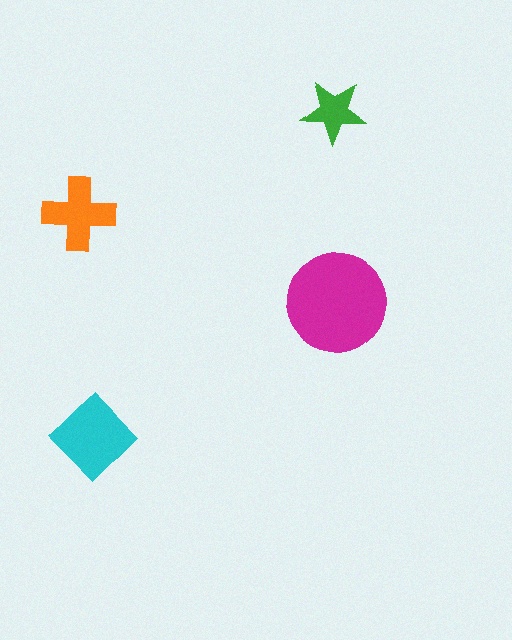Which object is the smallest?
The green star.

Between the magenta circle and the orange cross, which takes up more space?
The magenta circle.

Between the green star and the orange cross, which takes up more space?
The orange cross.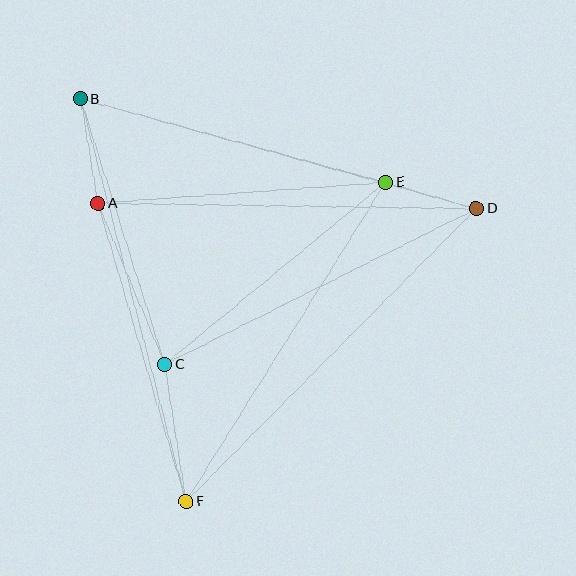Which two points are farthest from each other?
Points B and F are farthest from each other.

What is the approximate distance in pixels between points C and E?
The distance between C and E is approximately 286 pixels.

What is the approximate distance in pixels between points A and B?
The distance between A and B is approximately 106 pixels.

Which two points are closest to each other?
Points D and E are closest to each other.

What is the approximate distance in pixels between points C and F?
The distance between C and F is approximately 139 pixels.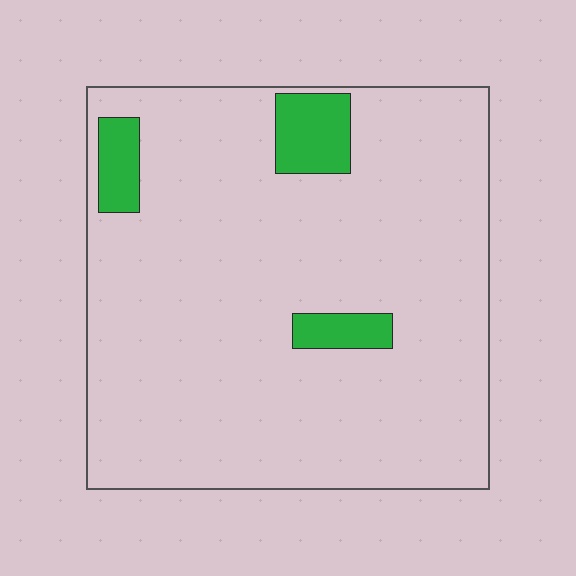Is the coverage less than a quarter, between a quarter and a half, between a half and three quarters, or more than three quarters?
Less than a quarter.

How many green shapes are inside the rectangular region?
3.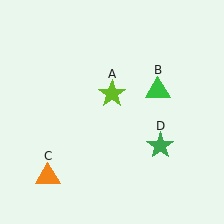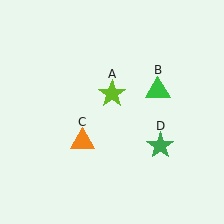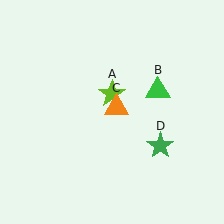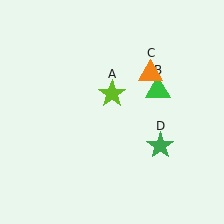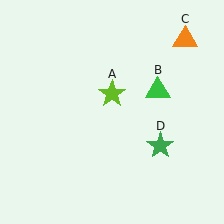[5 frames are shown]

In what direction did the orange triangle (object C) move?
The orange triangle (object C) moved up and to the right.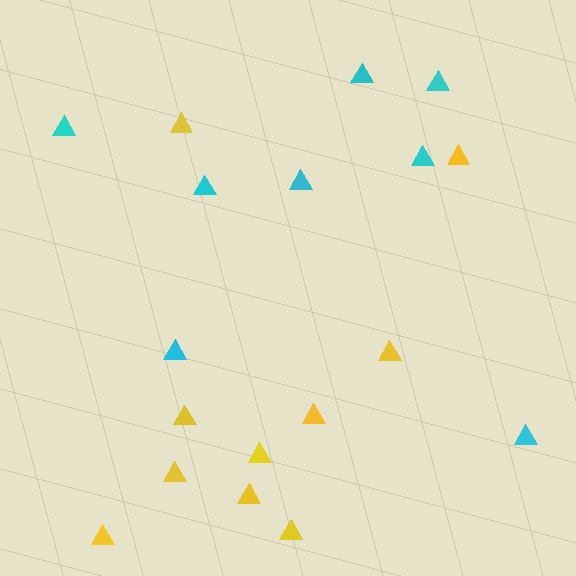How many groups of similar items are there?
There are 2 groups: one group of cyan triangles (8) and one group of yellow triangles (10).